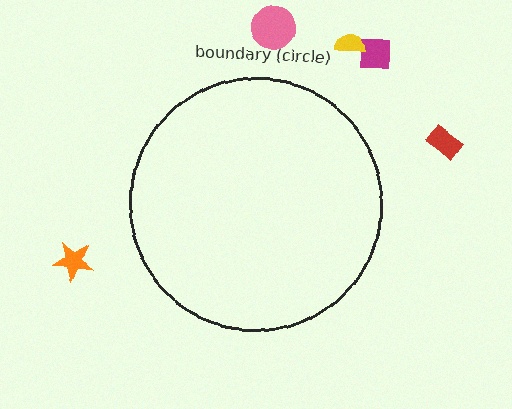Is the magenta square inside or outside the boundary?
Outside.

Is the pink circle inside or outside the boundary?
Outside.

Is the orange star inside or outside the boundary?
Outside.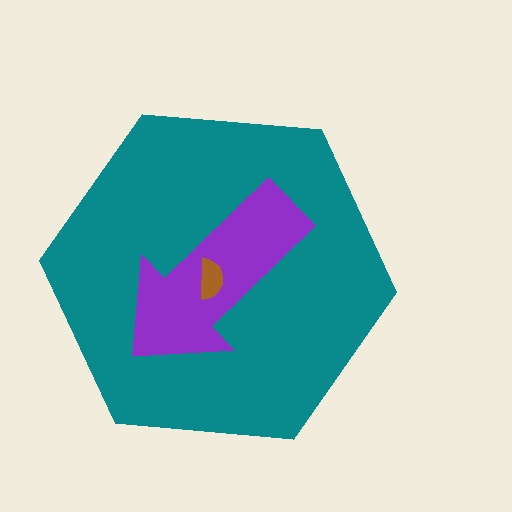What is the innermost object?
The brown semicircle.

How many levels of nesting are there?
3.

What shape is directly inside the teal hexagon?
The purple arrow.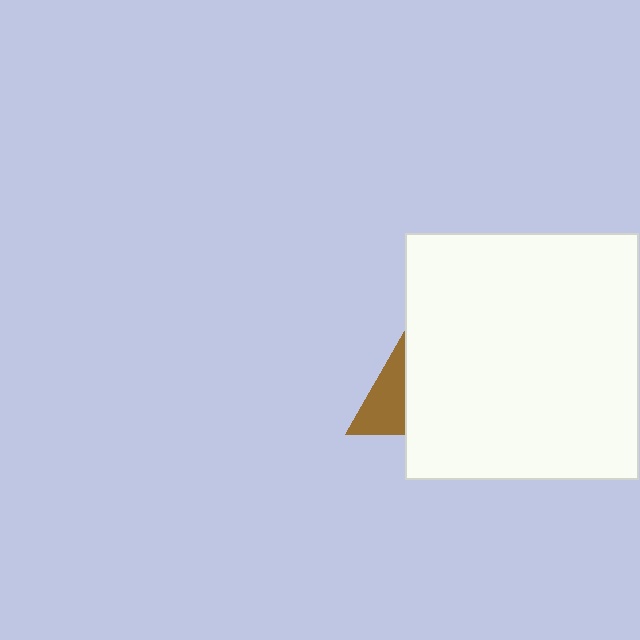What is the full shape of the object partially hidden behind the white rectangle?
The partially hidden object is a brown triangle.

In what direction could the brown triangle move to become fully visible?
The brown triangle could move left. That would shift it out from behind the white rectangle entirely.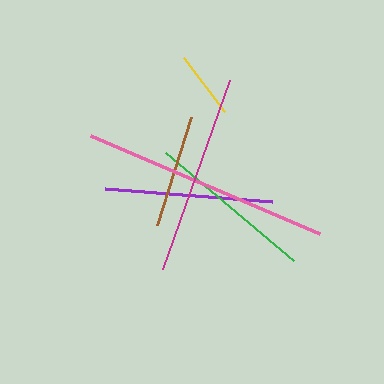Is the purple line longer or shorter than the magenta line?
The magenta line is longer than the purple line.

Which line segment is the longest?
The pink line is the longest at approximately 249 pixels.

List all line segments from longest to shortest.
From longest to shortest: pink, magenta, purple, green, brown, yellow.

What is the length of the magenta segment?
The magenta segment is approximately 201 pixels long.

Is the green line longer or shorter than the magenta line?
The magenta line is longer than the green line.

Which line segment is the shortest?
The yellow line is the shortest at approximately 68 pixels.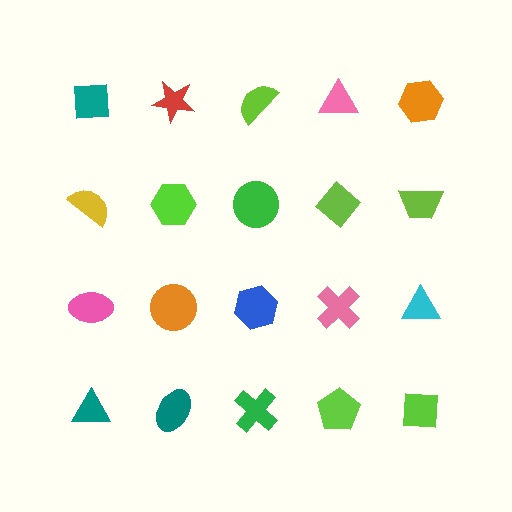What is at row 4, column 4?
A lime pentagon.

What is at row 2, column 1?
A yellow semicircle.